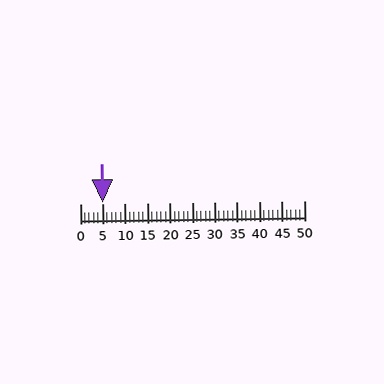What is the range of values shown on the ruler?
The ruler shows values from 0 to 50.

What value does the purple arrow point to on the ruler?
The purple arrow points to approximately 5.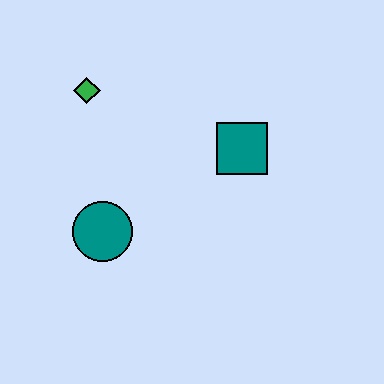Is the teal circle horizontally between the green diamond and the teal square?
Yes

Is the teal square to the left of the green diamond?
No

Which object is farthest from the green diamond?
The teal square is farthest from the green diamond.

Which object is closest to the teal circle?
The green diamond is closest to the teal circle.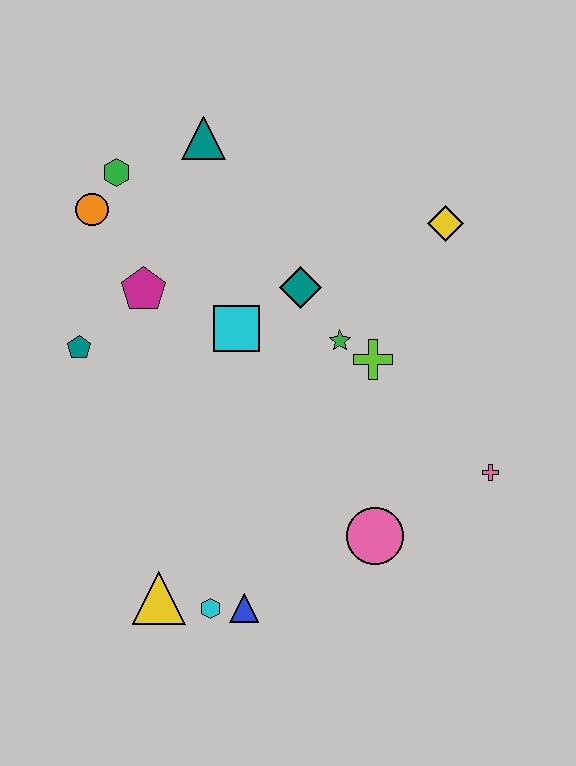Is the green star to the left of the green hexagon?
No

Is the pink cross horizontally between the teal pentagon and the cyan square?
No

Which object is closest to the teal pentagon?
The magenta pentagon is closest to the teal pentagon.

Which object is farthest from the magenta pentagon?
The pink cross is farthest from the magenta pentagon.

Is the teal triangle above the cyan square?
Yes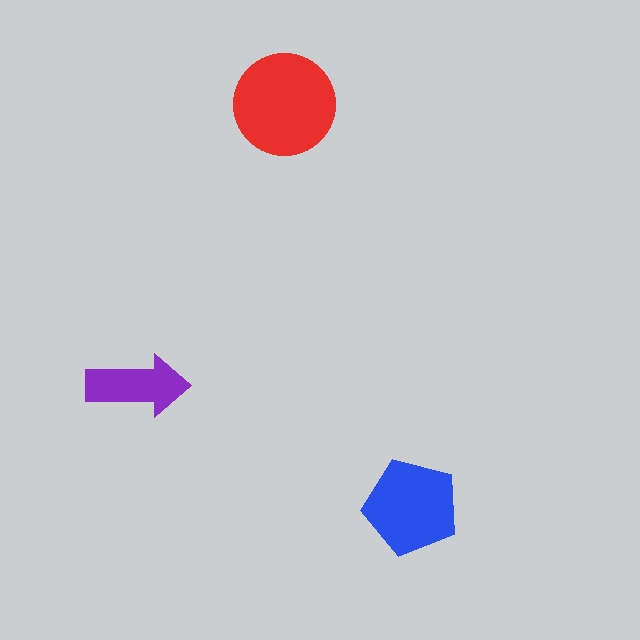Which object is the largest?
The red circle.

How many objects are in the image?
There are 3 objects in the image.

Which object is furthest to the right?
The blue pentagon is rightmost.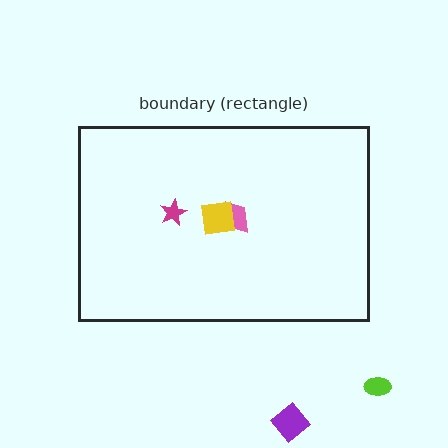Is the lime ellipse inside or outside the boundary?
Outside.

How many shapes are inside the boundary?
3 inside, 2 outside.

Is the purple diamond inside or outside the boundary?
Outside.